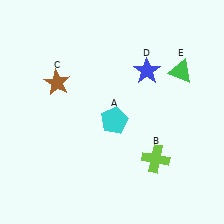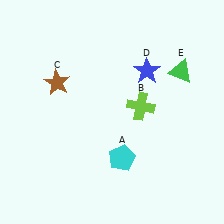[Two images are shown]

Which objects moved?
The objects that moved are: the cyan pentagon (A), the lime cross (B).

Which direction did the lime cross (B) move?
The lime cross (B) moved up.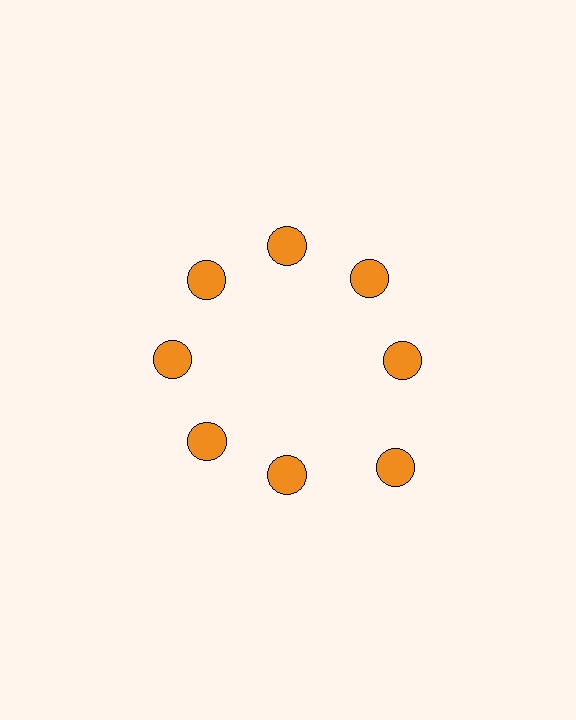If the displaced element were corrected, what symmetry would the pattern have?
It would have 8-fold rotational symmetry — the pattern would map onto itself every 45 degrees.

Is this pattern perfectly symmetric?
No. The 8 orange circles are arranged in a ring, but one element near the 4 o'clock position is pushed outward from the center, breaking the 8-fold rotational symmetry.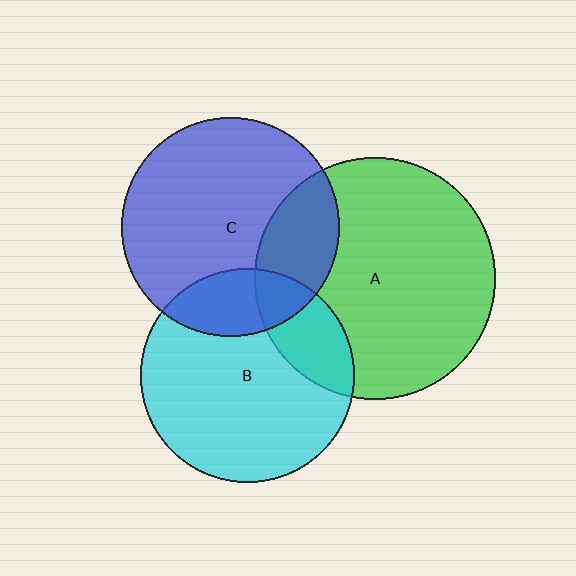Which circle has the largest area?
Circle A (green).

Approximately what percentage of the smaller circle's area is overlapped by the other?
Approximately 20%.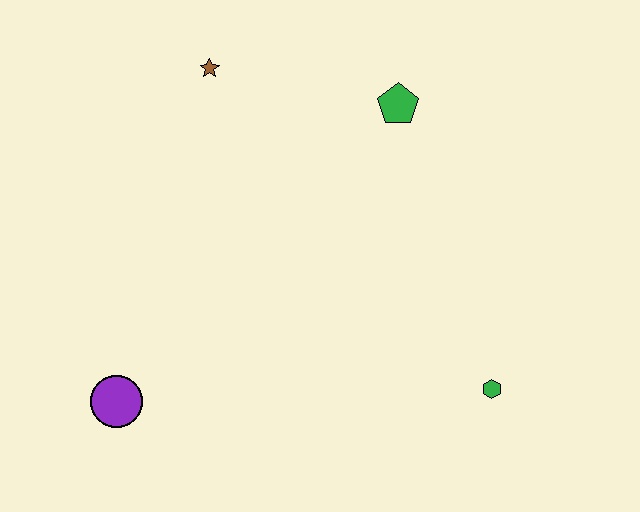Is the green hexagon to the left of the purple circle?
No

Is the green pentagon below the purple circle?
No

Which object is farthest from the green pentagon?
The purple circle is farthest from the green pentagon.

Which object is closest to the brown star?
The green pentagon is closest to the brown star.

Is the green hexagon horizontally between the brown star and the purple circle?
No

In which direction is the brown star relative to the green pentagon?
The brown star is to the left of the green pentagon.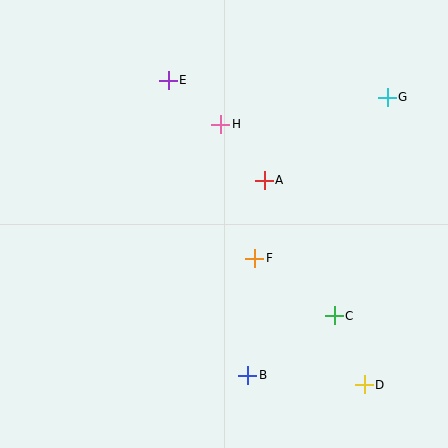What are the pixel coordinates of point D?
Point D is at (364, 385).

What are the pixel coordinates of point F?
Point F is at (255, 258).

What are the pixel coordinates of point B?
Point B is at (248, 375).